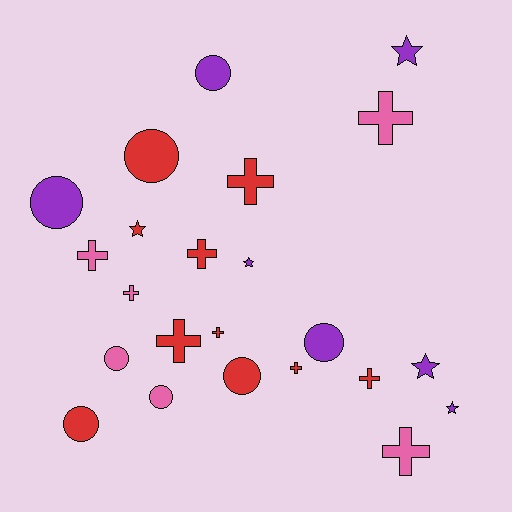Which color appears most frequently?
Red, with 10 objects.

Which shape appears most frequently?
Cross, with 10 objects.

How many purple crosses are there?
There are no purple crosses.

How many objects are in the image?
There are 23 objects.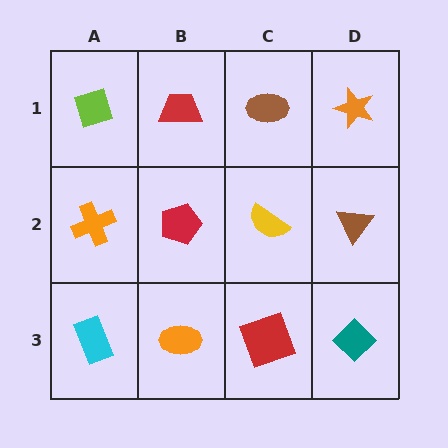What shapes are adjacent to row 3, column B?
A red pentagon (row 2, column B), a cyan rectangle (row 3, column A), a red square (row 3, column C).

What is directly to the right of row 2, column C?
A brown triangle.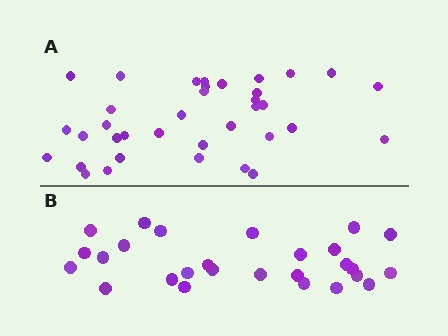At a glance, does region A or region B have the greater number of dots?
Region A (the top region) has more dots.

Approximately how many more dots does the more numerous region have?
Region A has roughly 8 or so more dots than region B.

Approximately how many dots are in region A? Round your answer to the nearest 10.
About 40 dots. (The exact count is 36, which rounds to 40.)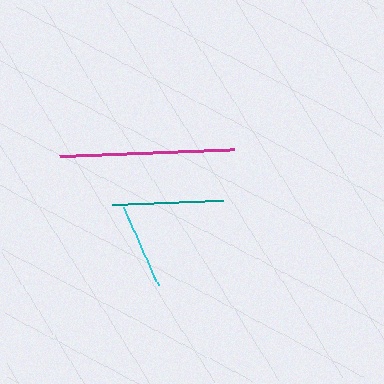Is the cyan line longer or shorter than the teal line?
The teal line is longer than the cyan line.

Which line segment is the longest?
The magenta line is the longest at approximately 174 pixels.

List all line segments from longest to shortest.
From longest to shortest: magenta, teal, cyan.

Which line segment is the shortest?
The cyan line is the shortest at approximately 86 pixels.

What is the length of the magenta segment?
The magenta segment is approximately 174 pixels long.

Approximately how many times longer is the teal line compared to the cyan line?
The teal line is approximately 1.3 times the length of the cyan line.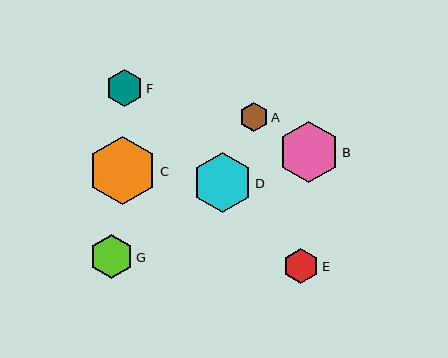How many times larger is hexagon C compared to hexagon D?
Hexagon C is approximately 1.1 times the size of hexagon D.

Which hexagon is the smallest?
Hexagon A is the smallest with a size of approximately 29 pixels.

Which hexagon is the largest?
Hexagon C is the largest with a size of approximately 69 pixels.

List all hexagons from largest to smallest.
From largest to smallest: C, B, D, G, F, E, A.